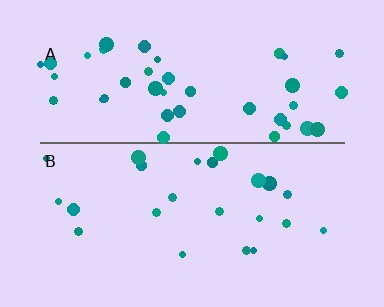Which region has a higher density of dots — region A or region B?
A (the top).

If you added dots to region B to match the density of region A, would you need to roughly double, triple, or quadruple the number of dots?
Approximately double.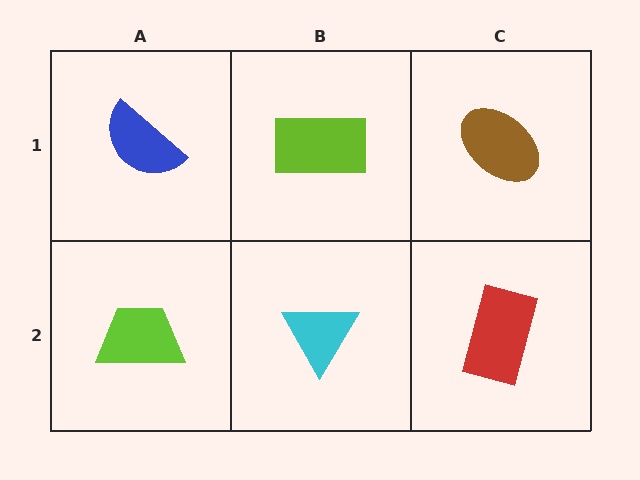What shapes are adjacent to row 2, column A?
A blue semicircle (row 1, column A), a cyan triangle (row 2, column B).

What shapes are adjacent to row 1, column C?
A red rectangle (row 2, column C), a lime rectangle (row 1, column B).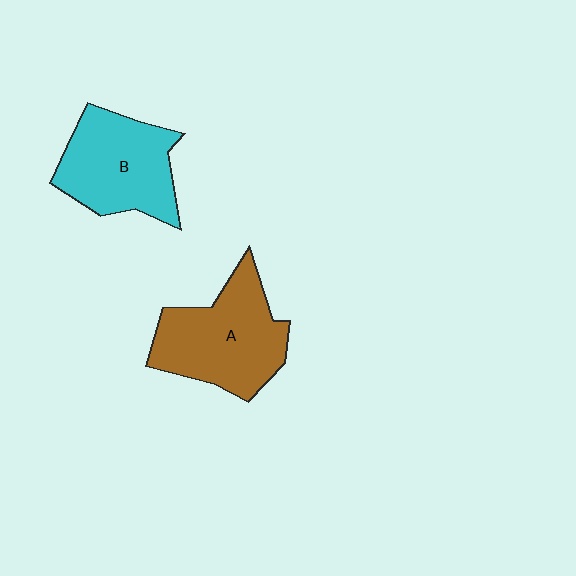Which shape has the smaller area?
Shape B (cyan).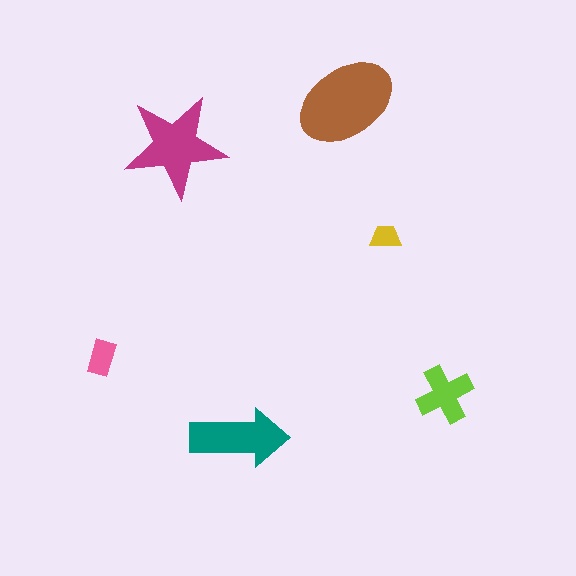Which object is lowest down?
The teal arrow is bottommost.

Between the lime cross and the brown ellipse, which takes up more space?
The brown ellipse.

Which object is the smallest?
The yellow trapezoid.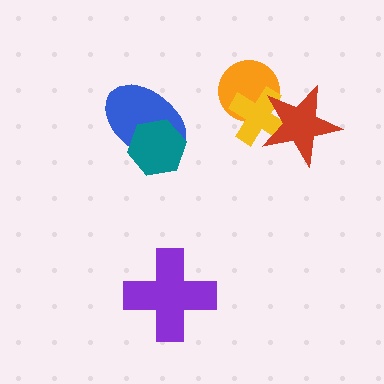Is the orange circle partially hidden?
Yes, it is partially covered by another shape.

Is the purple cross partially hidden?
No, no other shape covers it.